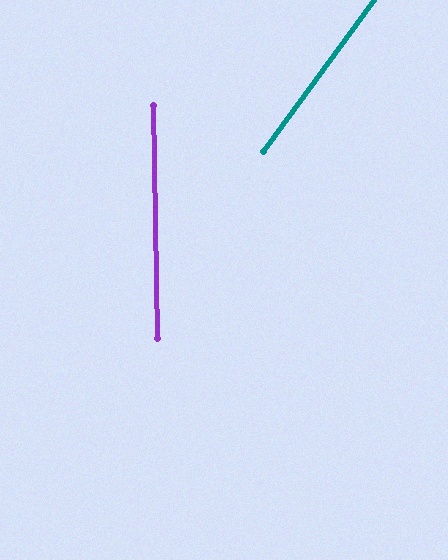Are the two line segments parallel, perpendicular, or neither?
Neither parallel nor perpendicular — they differ by about 37°.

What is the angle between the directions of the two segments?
Approximately 37 degrees.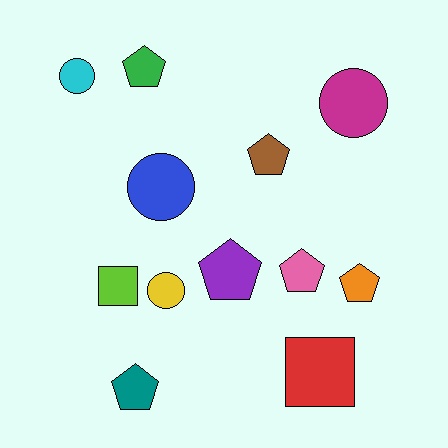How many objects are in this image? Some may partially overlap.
There are 12 objects.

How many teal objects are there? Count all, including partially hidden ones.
There is 1 teal object.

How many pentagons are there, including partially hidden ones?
There are 6 pentagons.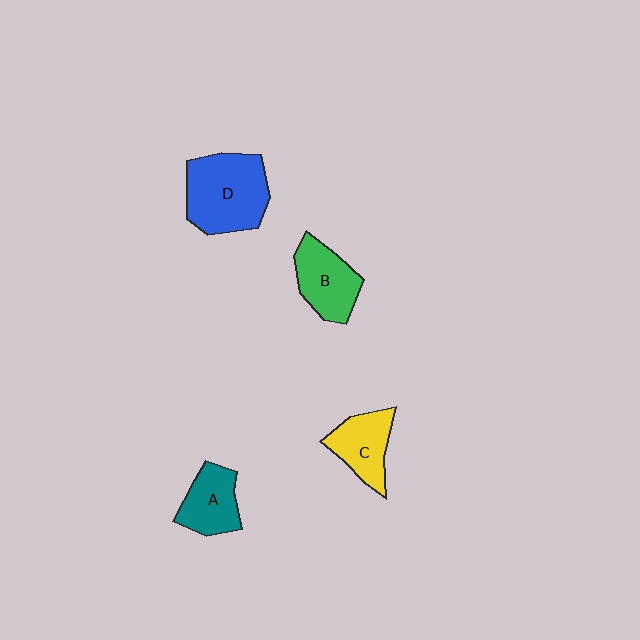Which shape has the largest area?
Shape D (blue).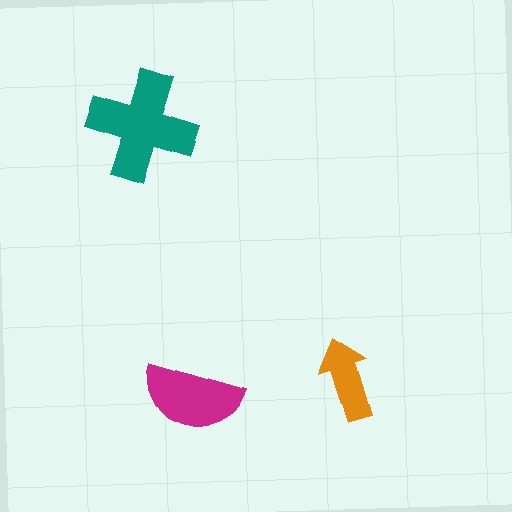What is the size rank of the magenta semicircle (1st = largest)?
2nd.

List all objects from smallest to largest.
The orange arrow, the magenta semicircle, the teal cross.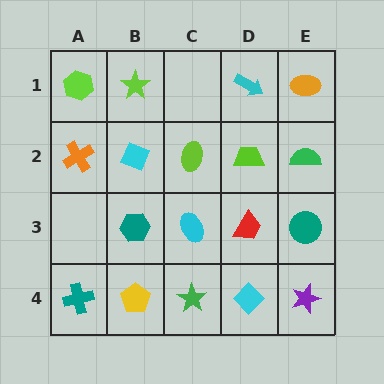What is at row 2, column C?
A lime ellipse.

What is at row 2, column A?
An orange cross.